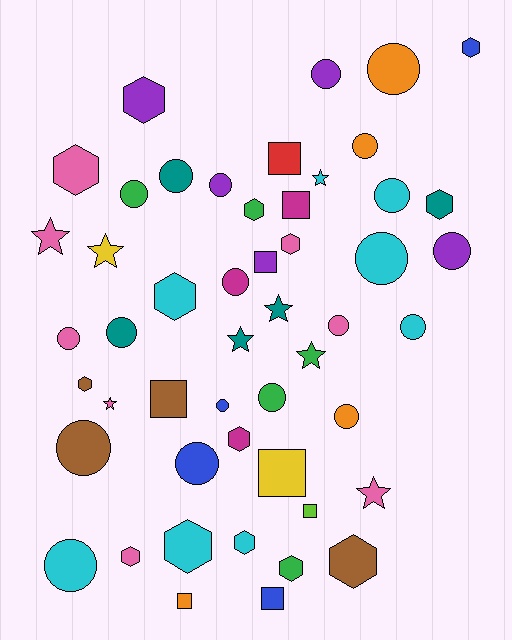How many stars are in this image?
There are 8 stars.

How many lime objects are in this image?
There is 1 lime object.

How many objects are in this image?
There are 50 objects.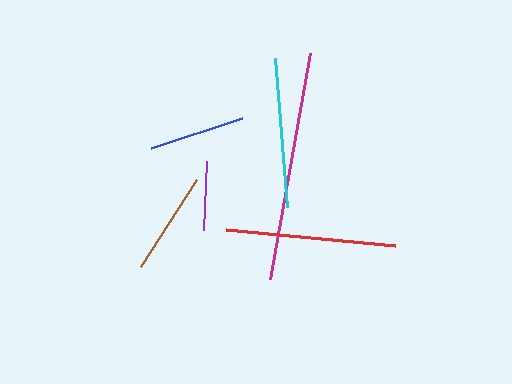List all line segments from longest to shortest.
From longest to shortest: magenta, red, cyan, brown, blue, purple.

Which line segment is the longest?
The magenta line is the longest at approximately 229 pixels.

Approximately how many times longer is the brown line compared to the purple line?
The brown line is approximately 1.5 times the length of the purple line.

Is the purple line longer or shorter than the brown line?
The brown line is longer than the purple line.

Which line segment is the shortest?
The purple line is the shortest at approximately 70 pixels.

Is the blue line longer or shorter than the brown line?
The brown line is longer than the blue line.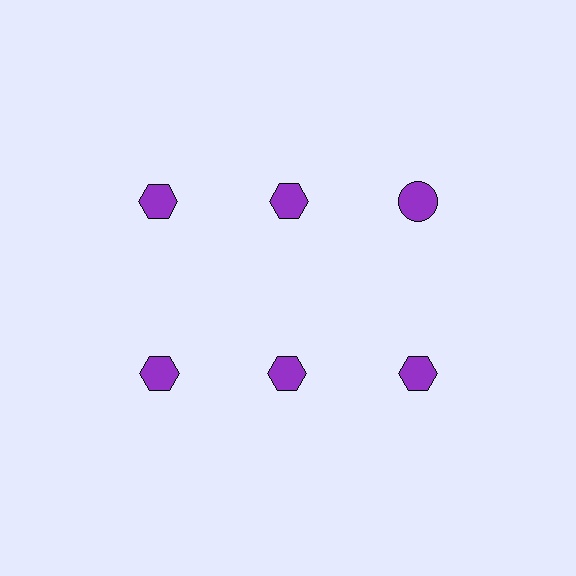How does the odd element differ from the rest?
It has a different shape: circle instead of hexagon.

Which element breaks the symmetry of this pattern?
The purple circle in the top row, center column breaks the symmetry. All other shapes are purple hexagons.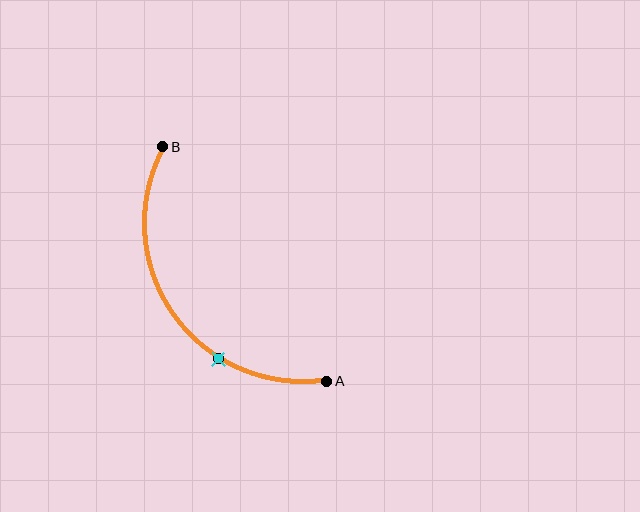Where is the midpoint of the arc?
The arc midpoint is the point on the curve farthest from the straight line joining A and B. It sits below and to the left of that line.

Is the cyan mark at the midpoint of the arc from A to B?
No. The cyan mark lies on the arc but is closer to endpoint A. The arc midpoint would be at the point on the curve equidistant along the arc from both A and B.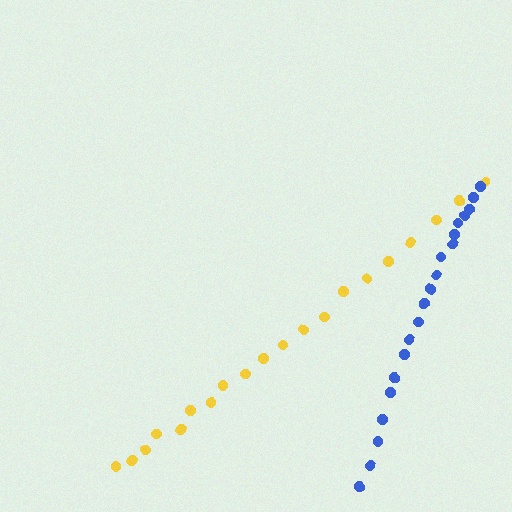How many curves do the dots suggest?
There are 2 distinct paths.